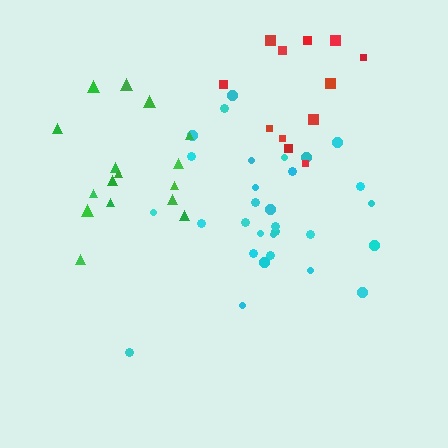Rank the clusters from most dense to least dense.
cyan, red, green.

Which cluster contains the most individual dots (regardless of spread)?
Cyan (30).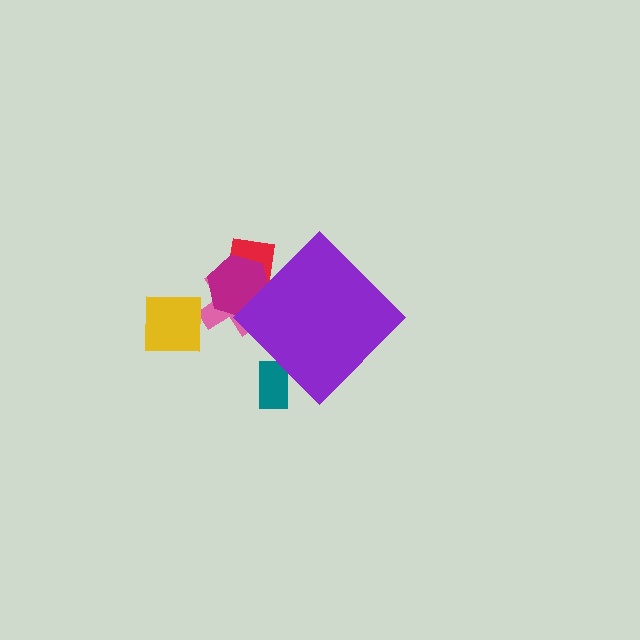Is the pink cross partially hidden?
Yes, the pink cross is partially hidden behind the purple diamond.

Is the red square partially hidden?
Yes, the red square is partially hidden behind the purple diamond.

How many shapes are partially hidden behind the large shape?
4 shapes are partially hidden.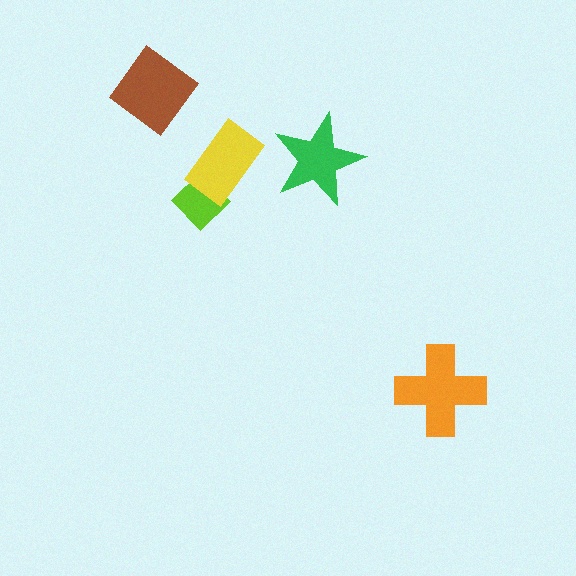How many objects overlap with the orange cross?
0 objects overlap with the orange cross.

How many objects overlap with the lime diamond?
1 object overlaps with the lime diamond.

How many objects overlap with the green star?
0 objects overlap with the green star.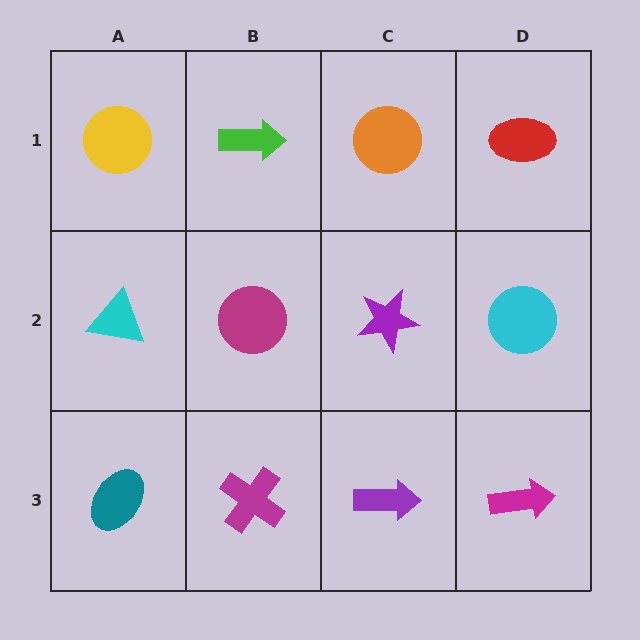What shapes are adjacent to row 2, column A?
A yellow circle (row 1, column A), a teal ellipse (row 3, column A), a magenta circle (row 2, column B).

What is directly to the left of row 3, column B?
A teal ellipse.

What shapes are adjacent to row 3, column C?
A purple star (row 2, column C), a magenta cross (row 3, column B), a magenta arrow (row 3, column D).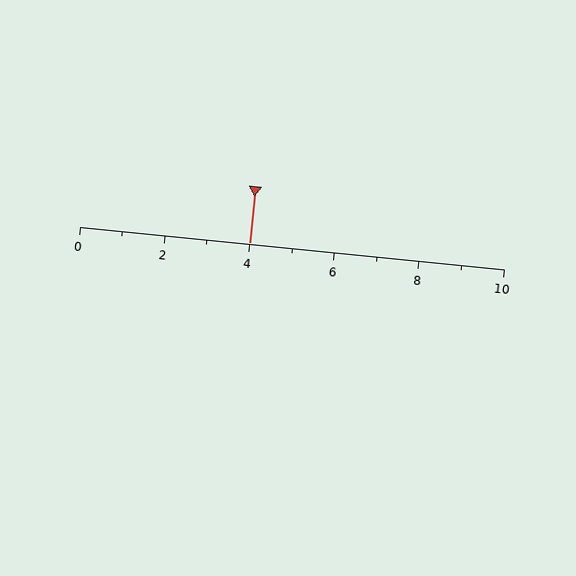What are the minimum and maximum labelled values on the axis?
The axis runs from 0 to 10.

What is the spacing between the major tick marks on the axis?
The major ticks are spaced 2 apart.